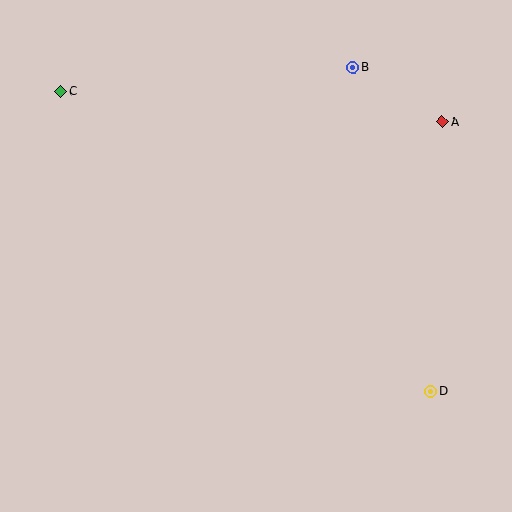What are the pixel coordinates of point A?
Point A is at (442, 122).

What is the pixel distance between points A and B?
The distance between A and B is 105 pixels.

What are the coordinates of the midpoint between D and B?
The midpoint between D and B is at (392, 230).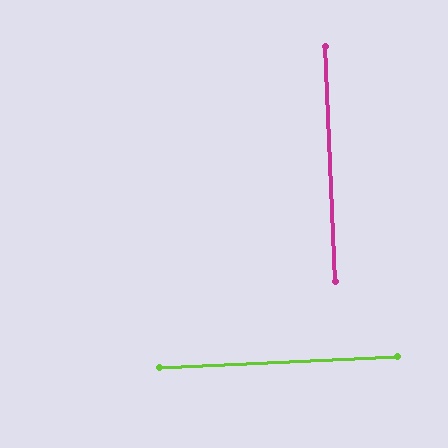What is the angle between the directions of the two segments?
Approximately 90 degrees.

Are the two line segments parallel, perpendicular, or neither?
Perpendicular — they meet at approximately 90°.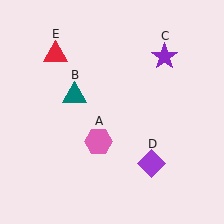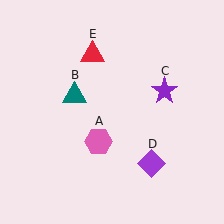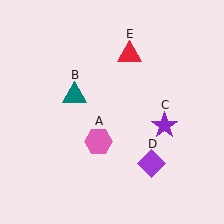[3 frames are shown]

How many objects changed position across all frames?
2 objects changed position: purple star (object C), red triangle (object E).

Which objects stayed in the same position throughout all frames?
Pink hexagon (object A) and teal triangle (object B) and purple diamond (object D) remained stationary.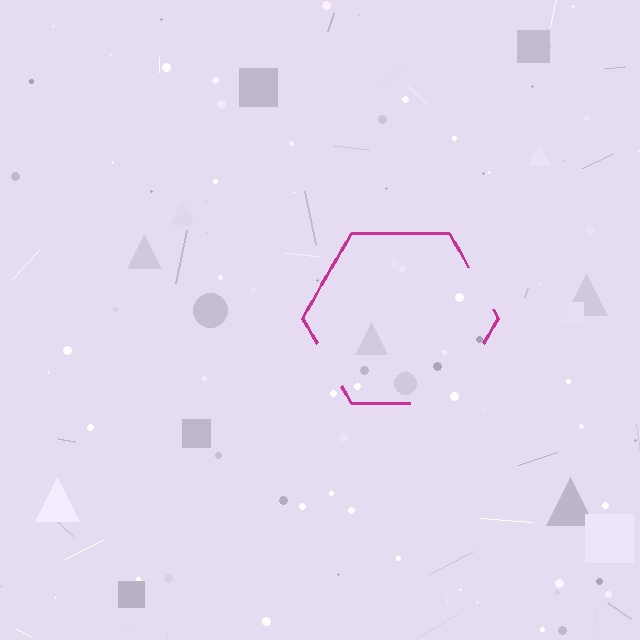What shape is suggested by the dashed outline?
The dashed outline suggests a hexagon.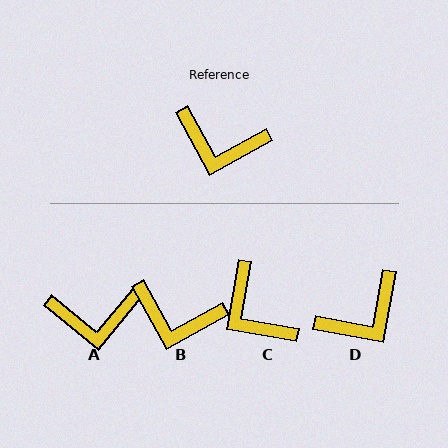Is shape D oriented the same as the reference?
No, it is off by about 51 degrees.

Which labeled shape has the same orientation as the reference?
B.